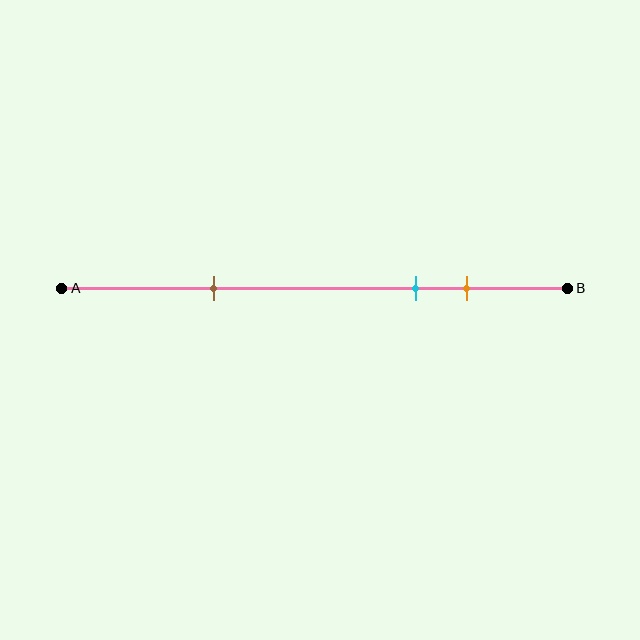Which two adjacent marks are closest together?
The cyan and orange marks are the closest adjacent pair.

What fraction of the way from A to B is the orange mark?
The orange mark is approximately 80% (0.8) of the way from A to B.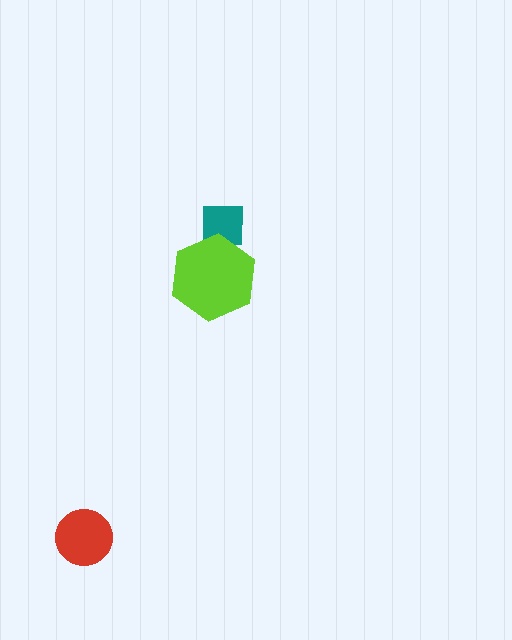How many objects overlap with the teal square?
1 object overlaps with the teal square.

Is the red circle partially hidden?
No, no other shape covers it.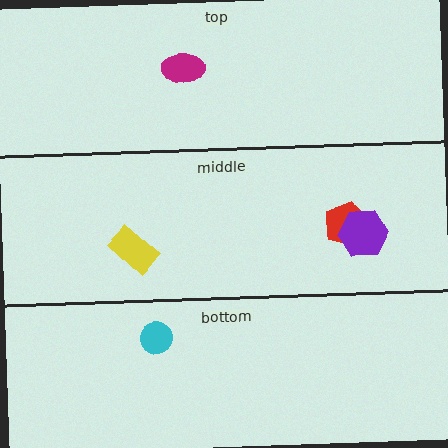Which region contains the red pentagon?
The middle region.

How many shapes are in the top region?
1.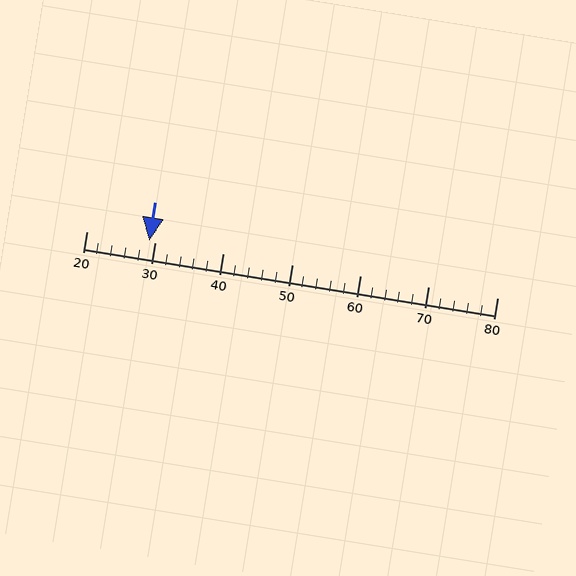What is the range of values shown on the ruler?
The ruler shows values from 20 to 80.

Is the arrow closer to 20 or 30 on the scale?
The arrow is closer to 30.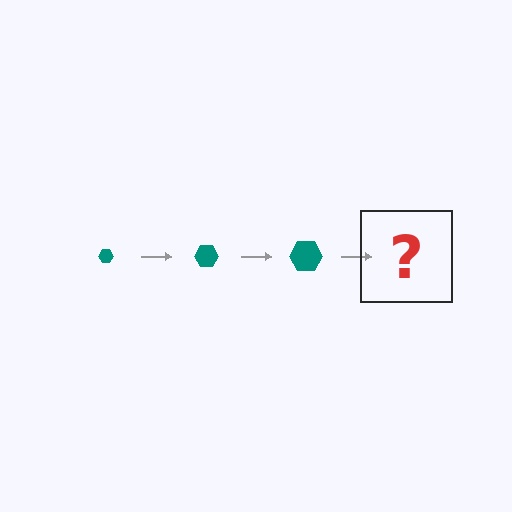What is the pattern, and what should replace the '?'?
The pattern is that the hexagon gets progressively larger each step. The '?' should be a teal hexagon, larger than the previous one.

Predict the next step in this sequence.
The next step is a teal hexagon, larger than the previous one.